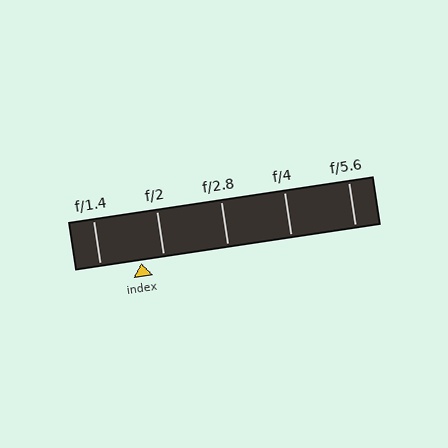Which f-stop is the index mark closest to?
The index mark is closest to f/2.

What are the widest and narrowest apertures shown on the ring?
The widest aperture shown is f/1.4 and the narrowest is f/5.6.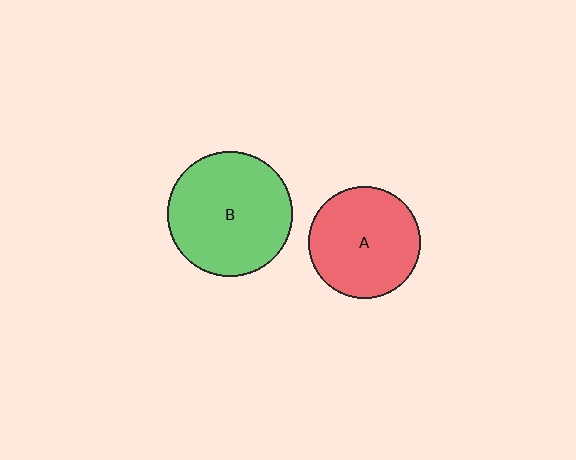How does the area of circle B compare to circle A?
Approximately 1.3 times.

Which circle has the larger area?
Circle B (green).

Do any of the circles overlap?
No, none of the circles overlap.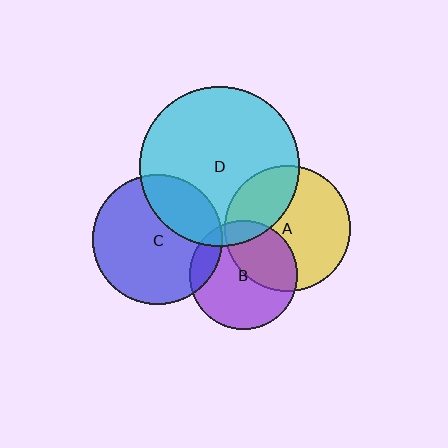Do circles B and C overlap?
Yes.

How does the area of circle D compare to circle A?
Approximately 1.6 times.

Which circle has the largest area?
Circle D (cyan).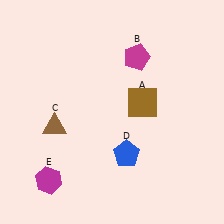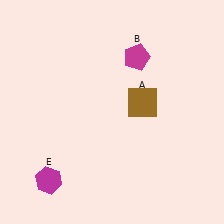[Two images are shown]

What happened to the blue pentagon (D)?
The blue pentagon (D) was removed in Image 2. It was in the bottom-right area of Image 1.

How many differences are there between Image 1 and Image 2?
There are 2 differences between the two images.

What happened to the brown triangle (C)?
The brown triangle (C) was removed in Image 2. It was in the bottom-left area of Image 1.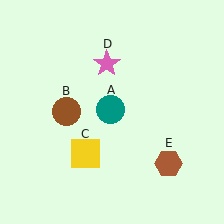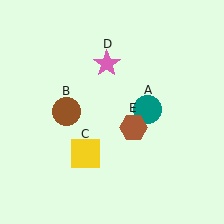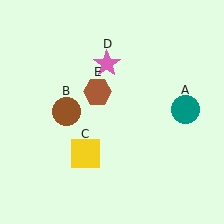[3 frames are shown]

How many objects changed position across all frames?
2 objects changed position: teal circle (object A), brown hexagon (object E).